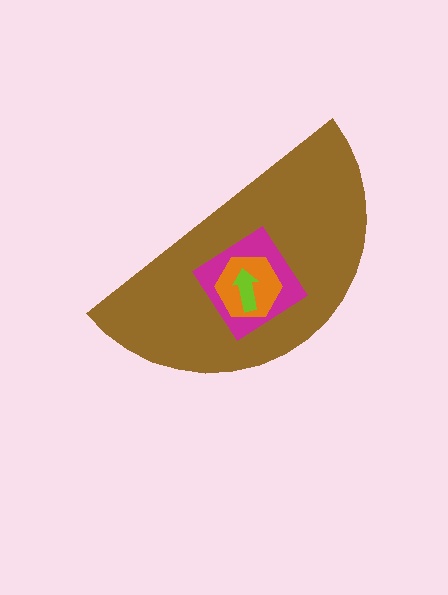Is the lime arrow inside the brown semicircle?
Yes.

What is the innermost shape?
The lime arrow.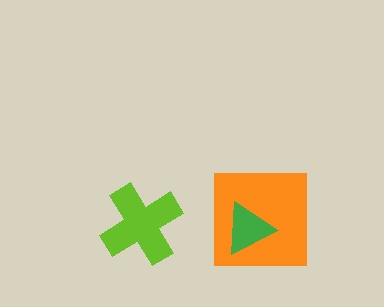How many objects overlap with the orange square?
1 object overlaps with the orange square.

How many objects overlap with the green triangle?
1 object overlaps with the green triangle.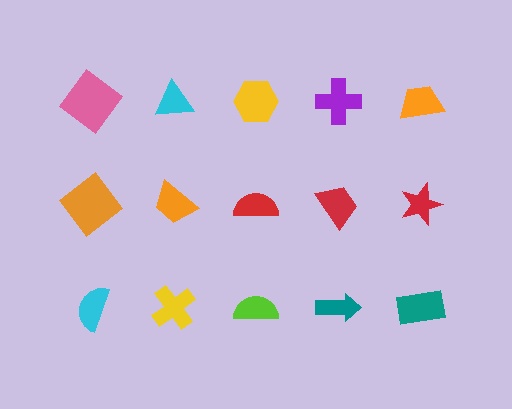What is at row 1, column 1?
A pink diamond.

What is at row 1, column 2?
A cyan triangle.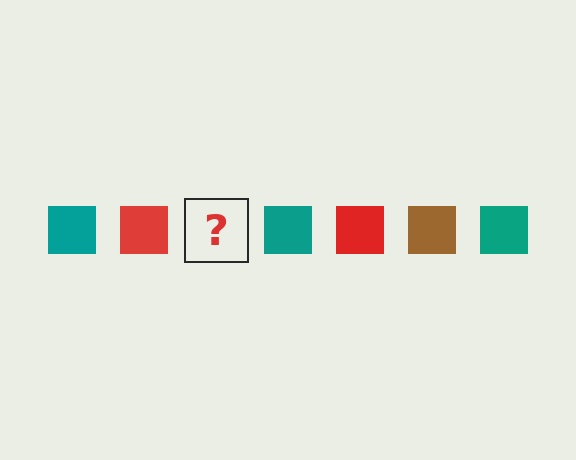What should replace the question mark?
The question mark should be replaced with a brown square.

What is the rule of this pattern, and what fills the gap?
The rule is that the pattern cycles through teal, red, brown squares. The gap should be filled with a brown square.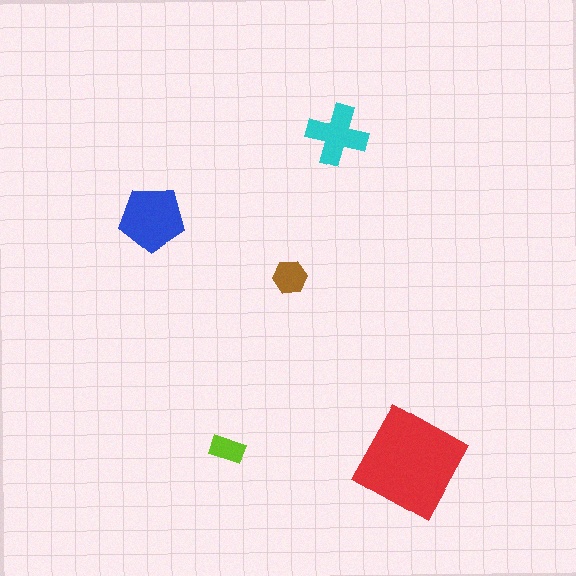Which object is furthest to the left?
The blue pentagon is leftmost.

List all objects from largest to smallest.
The red diamond, the blue pentagon, the cyan cross, the brown hexagon, the lime rectangle.